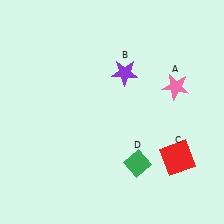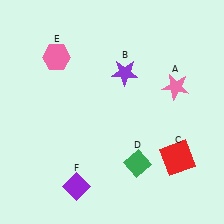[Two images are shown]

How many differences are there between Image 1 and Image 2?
There are 2 differences between the two images.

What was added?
A pink hexagon (E), a purple diamond (F) were added in Image 2.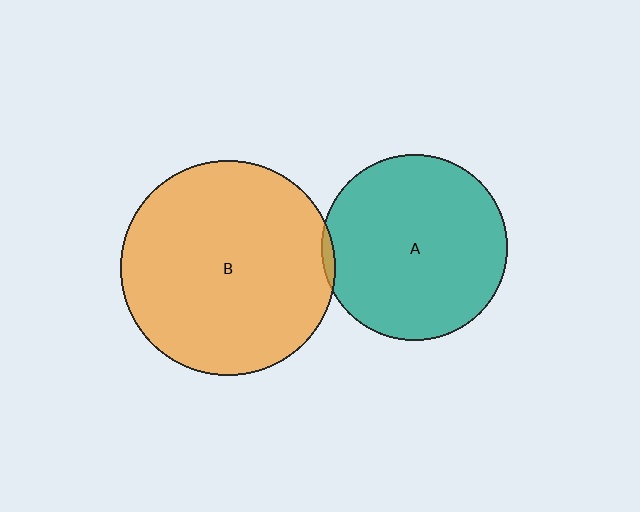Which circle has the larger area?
Circle B (orange).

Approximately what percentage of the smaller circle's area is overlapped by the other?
Approximately 5%.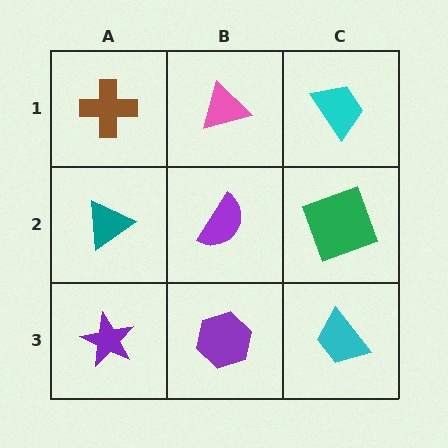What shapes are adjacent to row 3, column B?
A purple semicircle (row 2, column B), a purple star (row 3, column A), a cyan trapezoid (row 3, column C).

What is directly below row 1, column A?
A teal triangle.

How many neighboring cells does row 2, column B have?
4.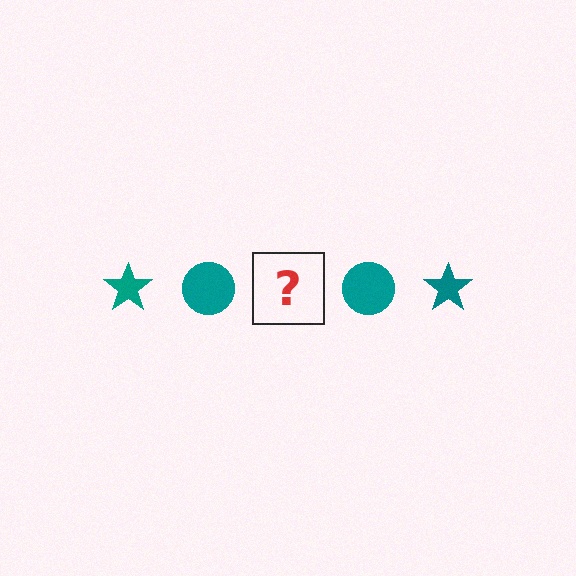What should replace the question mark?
The question mark should be replaced with a teal star.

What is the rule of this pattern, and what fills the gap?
The rule is that the pattern cycles through star, circle shapes in teal. The gap should be filled with a teal star.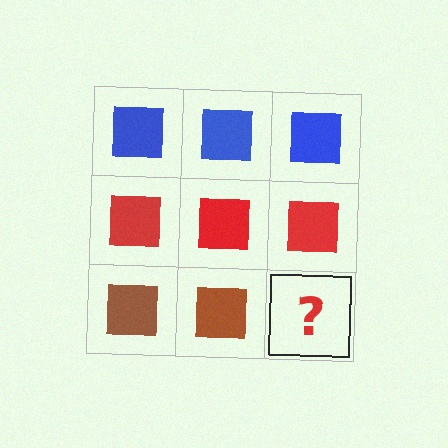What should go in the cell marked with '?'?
The missing cell should contain a brown square.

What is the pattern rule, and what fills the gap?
The rule is that each row has a consistent color. The gap should be filled with a brown square.